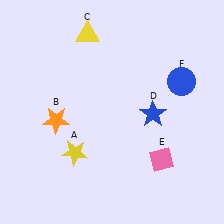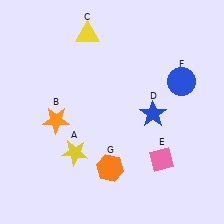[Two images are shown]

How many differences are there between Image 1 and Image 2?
There is 1 difference between the two images.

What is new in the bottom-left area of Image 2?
An orange hexagon (G) was added in the bottom-left area of Image 2.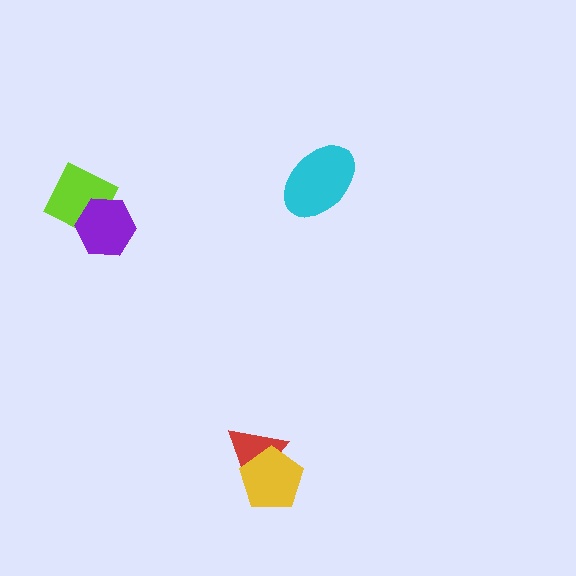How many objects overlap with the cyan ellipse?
0 objects overlap with the cyan ellipse.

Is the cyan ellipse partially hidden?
No, no other shape covers it.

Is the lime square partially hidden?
Yes, it is partially covered by another shape.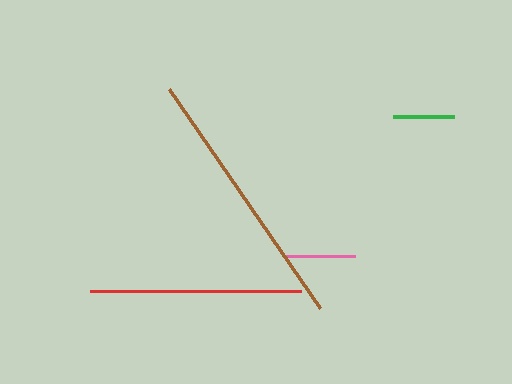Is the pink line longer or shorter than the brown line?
The brown line is longer than the pink line.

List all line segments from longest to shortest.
From longest to shortest: brown, red, pink, green.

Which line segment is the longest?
The brown line is the longest at approximately 267 pixels.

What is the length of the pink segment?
The pink segment is approximately 71 pixels long.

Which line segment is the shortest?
The green line is the shortest at approximately 62 pixels.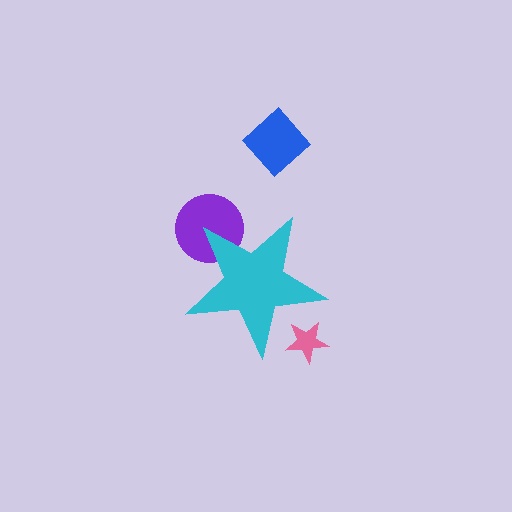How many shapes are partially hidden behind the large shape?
2 shapes are partially hidden.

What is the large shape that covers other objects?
A cyan star.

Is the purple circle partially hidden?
Yes, the purple circle is partially hidden behind the cyan star.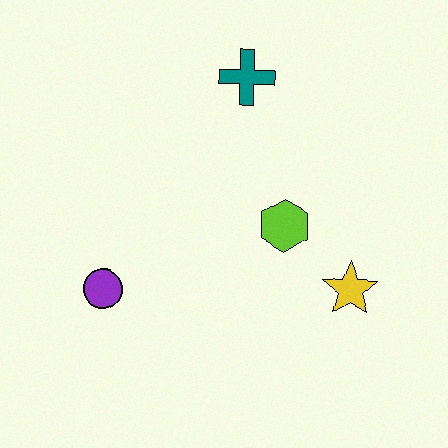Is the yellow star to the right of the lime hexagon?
Yes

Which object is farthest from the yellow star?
The purple circle is farthest from the yellow star.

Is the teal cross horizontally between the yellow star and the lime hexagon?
No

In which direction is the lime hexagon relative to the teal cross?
The lime hexagon is below the teal cross.